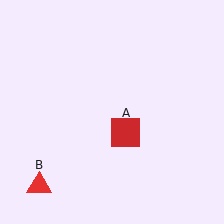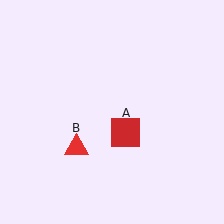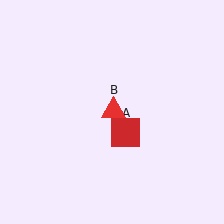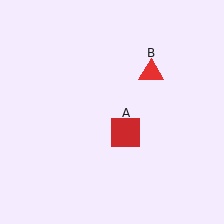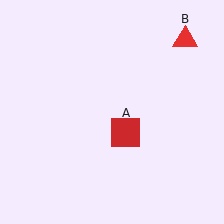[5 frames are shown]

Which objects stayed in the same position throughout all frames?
Red square (object A) remained stationary.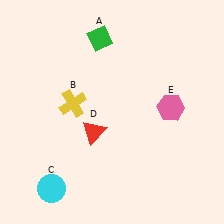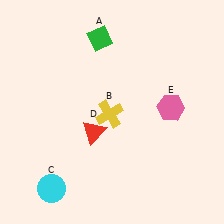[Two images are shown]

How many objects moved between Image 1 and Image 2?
1 object moved between the two images.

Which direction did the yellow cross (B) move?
The yellow cross (B) moved right.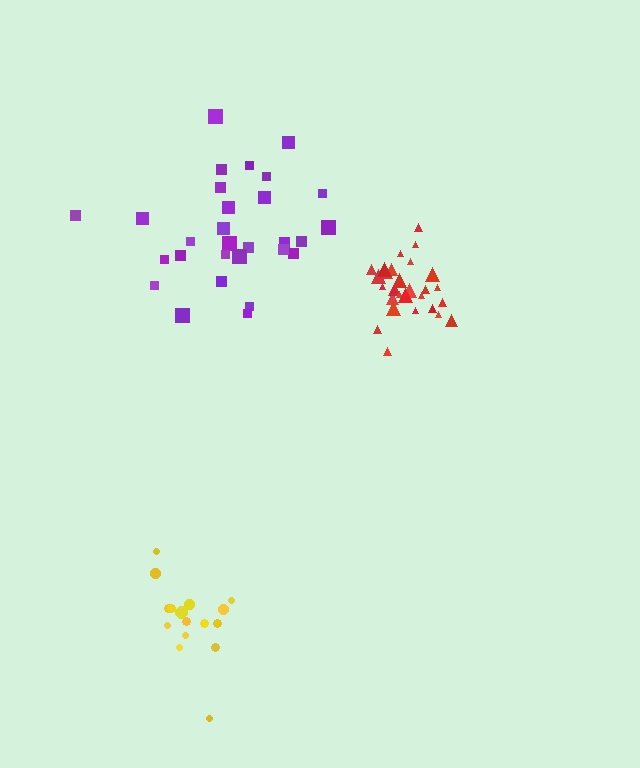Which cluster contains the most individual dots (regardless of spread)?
Purple (29).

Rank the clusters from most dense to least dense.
red, yellow, purple.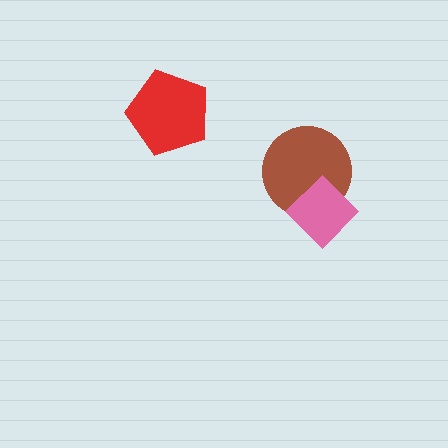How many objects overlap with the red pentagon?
0 objects overlap with the red pentagon.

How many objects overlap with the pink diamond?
1 object overlaps with the pink diamond.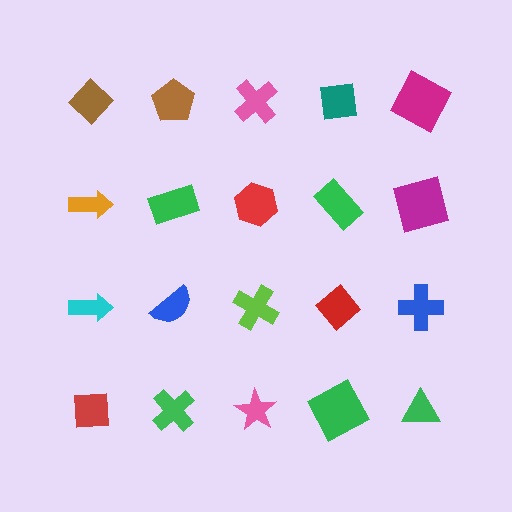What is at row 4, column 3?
A pink star.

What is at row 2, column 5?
A magenta square.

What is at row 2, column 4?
A green rectangle.